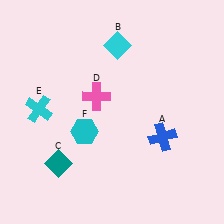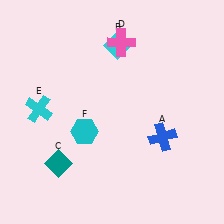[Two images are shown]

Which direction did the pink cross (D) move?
The pink cross (D) moved up.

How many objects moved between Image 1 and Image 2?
1 object moved between the two images.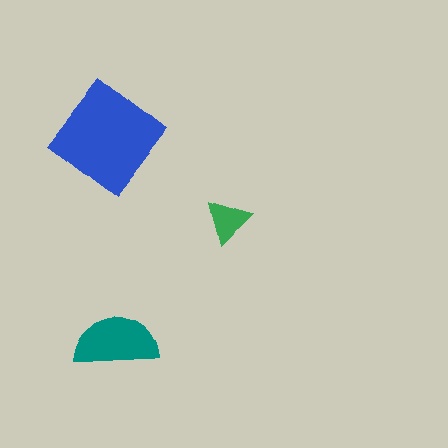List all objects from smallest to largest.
The green triangle, the teal semicircle, the blue diamond.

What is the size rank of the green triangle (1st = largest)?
3rd.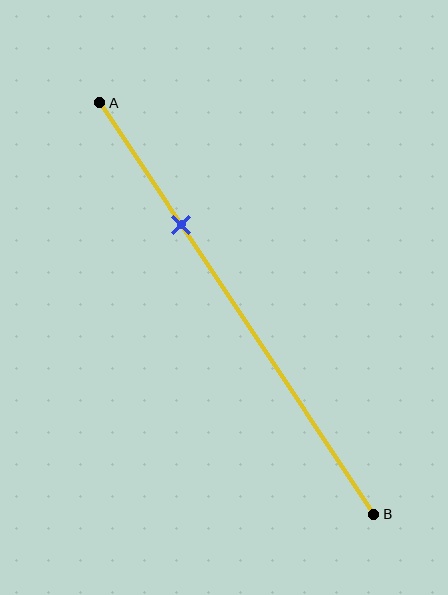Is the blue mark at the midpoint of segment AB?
No, the mark is at about 30% from A, not at the 50% midpoint.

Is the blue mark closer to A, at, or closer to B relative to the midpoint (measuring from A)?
The blue mark is closer to point A than the midpoint of segment AB.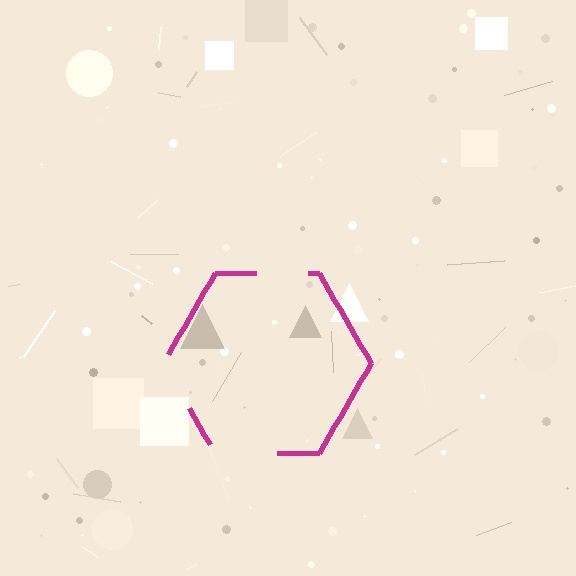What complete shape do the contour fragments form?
The contour fragments form a hexagon.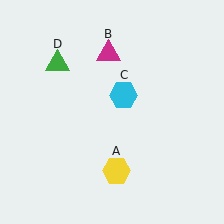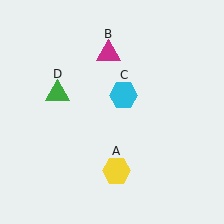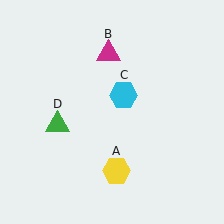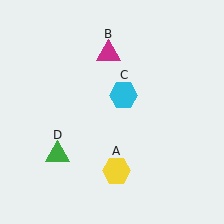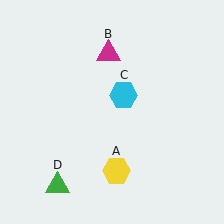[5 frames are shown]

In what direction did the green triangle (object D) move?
The green triangle (object D) moved down.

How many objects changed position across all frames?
1 object changed position: green triangle (object D).